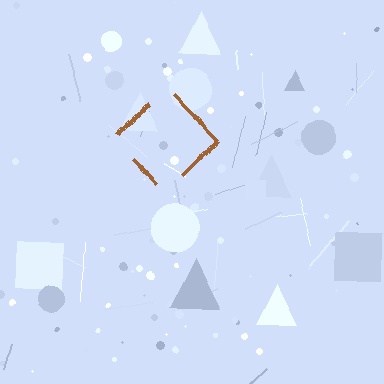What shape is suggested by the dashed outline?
The dashed outline suggests a diamond.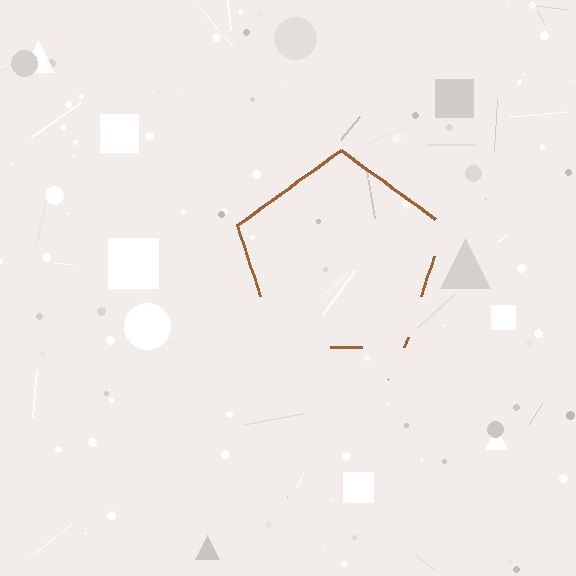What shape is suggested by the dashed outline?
The dashed outline suggests a pentagon.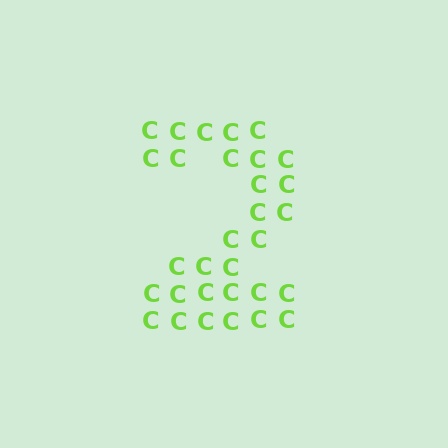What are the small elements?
The small elements are letter C's.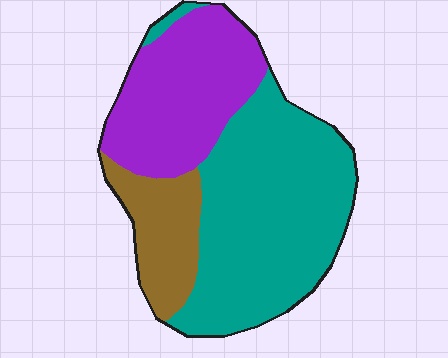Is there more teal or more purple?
Teal.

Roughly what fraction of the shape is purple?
Purple covers roughly 30% of the shape.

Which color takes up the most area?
Teal, at roughly 55%.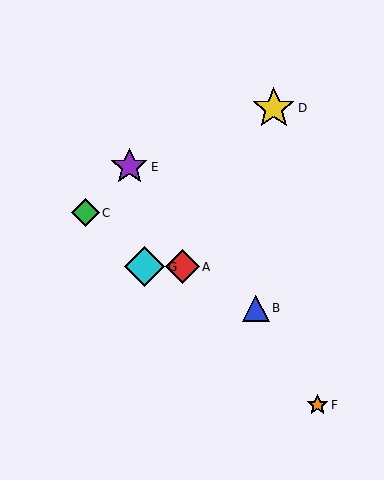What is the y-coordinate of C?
Object C is at y≈213.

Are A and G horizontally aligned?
Yes, both are at y≈267.